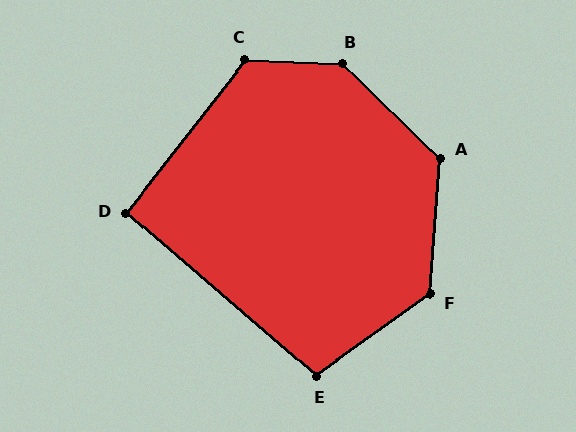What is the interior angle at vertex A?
Approximately 131 degrees (obtuse).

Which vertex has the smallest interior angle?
D, at approximately 93 degrees.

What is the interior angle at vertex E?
Approximately 104 degrees (obtuse).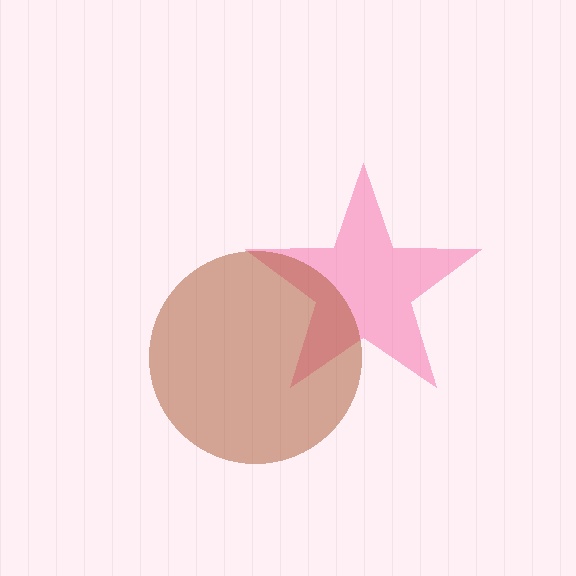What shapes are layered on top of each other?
The layered shapes are: a pink star, a brown circle.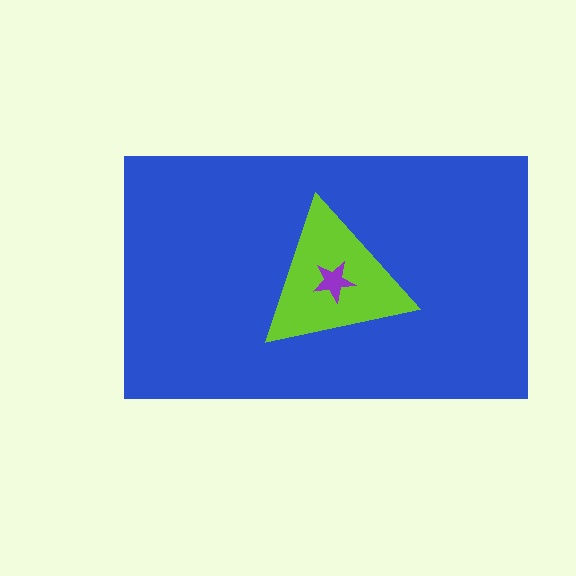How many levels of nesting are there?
3.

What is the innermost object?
The purple star.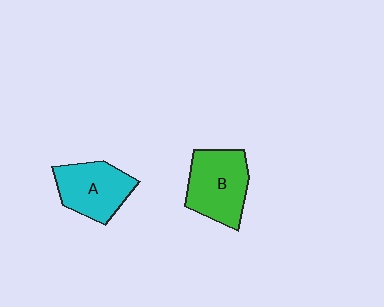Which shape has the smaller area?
Shape A (cyan).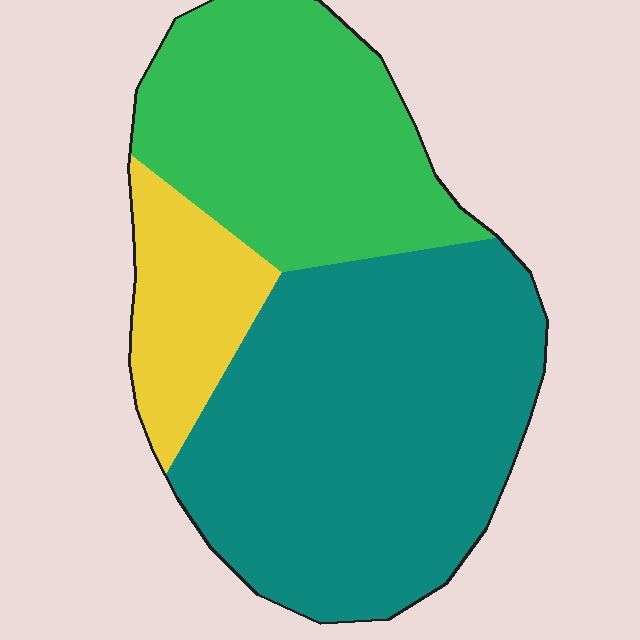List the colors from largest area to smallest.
From largest to smallest: teal, green, yellow.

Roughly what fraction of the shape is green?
Green takes up about one third (1/3) of the shape.